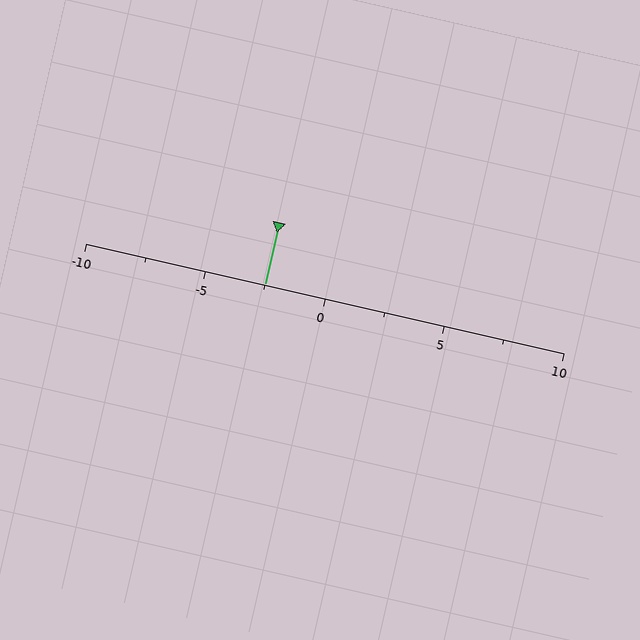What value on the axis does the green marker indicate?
The marker indicates approximately -2.5.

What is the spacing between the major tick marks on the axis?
The major ticks are spaced 5 apart.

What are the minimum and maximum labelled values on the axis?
The axis runs from -10 to 10.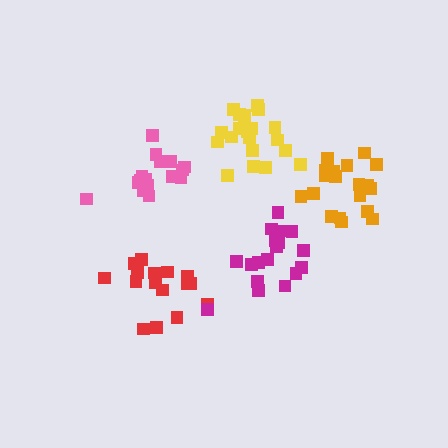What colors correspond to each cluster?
The clusters are colored: orange, pink, red, magenta, yellow.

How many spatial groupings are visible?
There are 5 spatial groupings.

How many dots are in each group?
Group 1: 19 dots, Group 2: 16 dots, Group 3: 16 dots, Group 4: 18 dots, Group 5: 21 dots (90 total).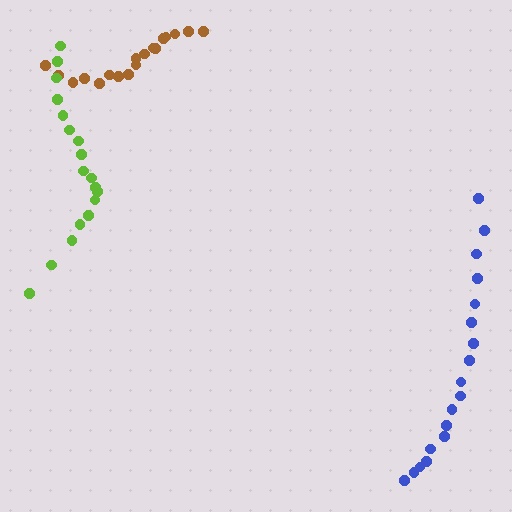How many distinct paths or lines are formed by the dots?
There are 3 distinct paths.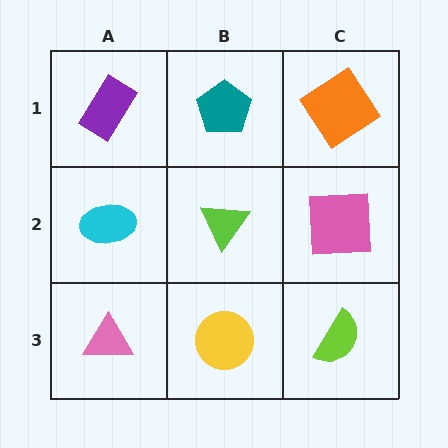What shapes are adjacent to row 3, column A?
A cyan ellipse (row 2, column A), a yellow circle (row 3, column B).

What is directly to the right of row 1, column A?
A teal pentagon.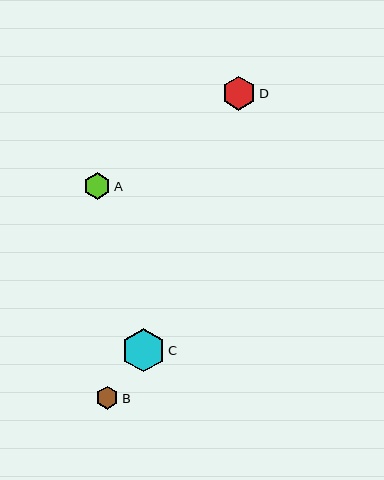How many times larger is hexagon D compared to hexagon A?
Hexagon D is approximately 1.3 times the size of hexagon A.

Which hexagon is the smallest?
Hexagon B is the smallest with a size of approximately 23 pixels.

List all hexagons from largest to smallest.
From largest to smallest: C, D, A, B.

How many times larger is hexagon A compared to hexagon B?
Hexagon A is approximately 1.2 times the size of hexagon B.